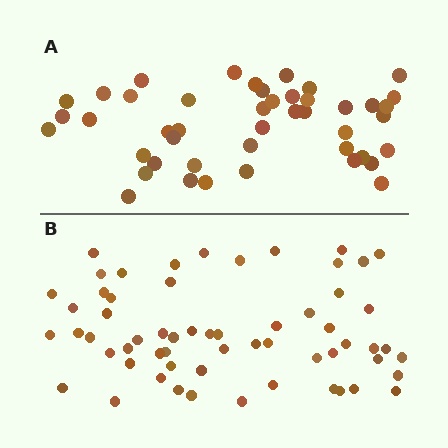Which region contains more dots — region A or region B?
Region B (the bottom region) has more dots.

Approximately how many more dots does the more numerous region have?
Region B has approximately 15 more dots than region A.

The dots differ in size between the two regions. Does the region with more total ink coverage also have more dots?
No. Region A has more total ink coverage because its dots are larger, but region B actually contains more individual dots. Total area can be misleading — the number of items is what matters here.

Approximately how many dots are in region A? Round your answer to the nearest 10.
About 40 dots. (The exact count is 45, which rounds to 40.)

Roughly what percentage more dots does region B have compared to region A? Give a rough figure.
About 35% more.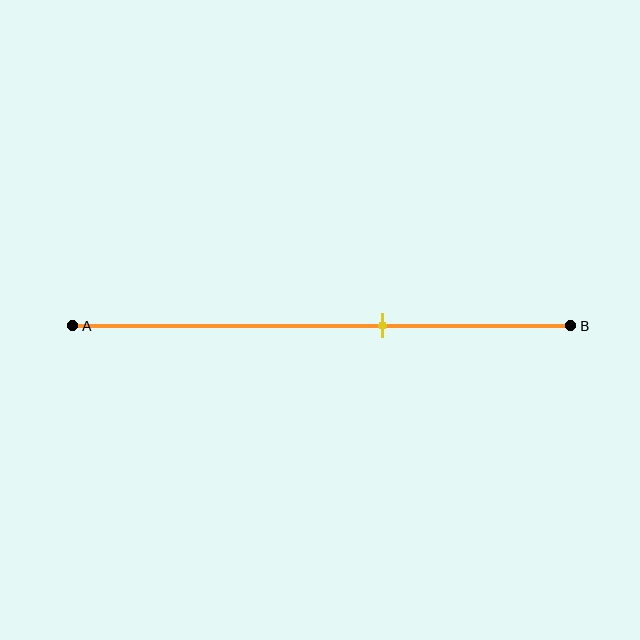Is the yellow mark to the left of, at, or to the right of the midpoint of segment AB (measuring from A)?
The yellow mark is to the right of the midpoint of segment AB.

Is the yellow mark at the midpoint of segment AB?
No, the mark is at about 60% from A, not at the 50% midpoint.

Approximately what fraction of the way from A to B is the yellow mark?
The yellow mark is approximately 60% of the way from A to B.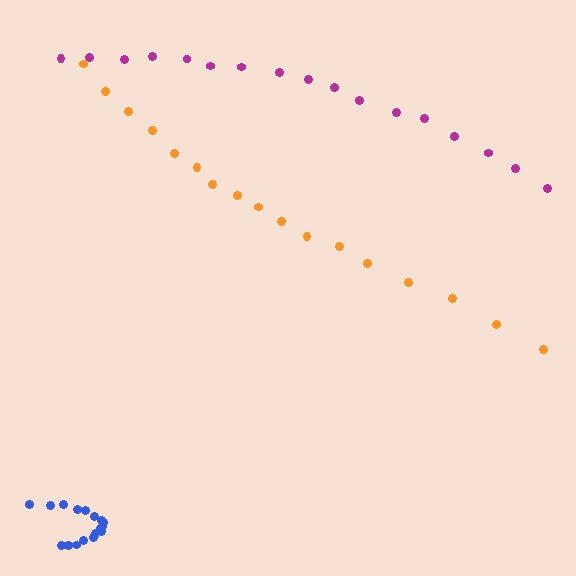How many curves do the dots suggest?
There are 3 distinct paths.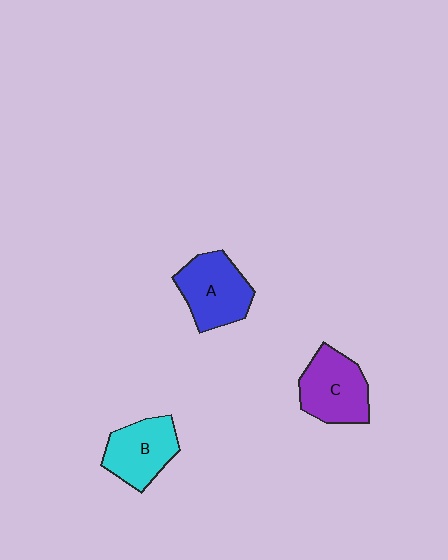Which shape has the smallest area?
Shape B (cyan).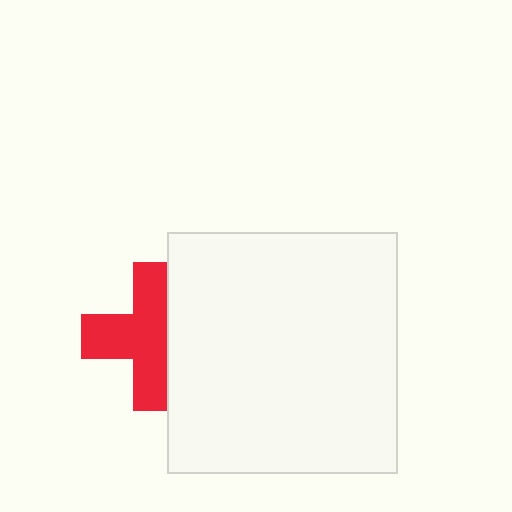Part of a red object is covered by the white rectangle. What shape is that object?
It is a cross.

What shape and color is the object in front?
The object in front is a white rectangle.